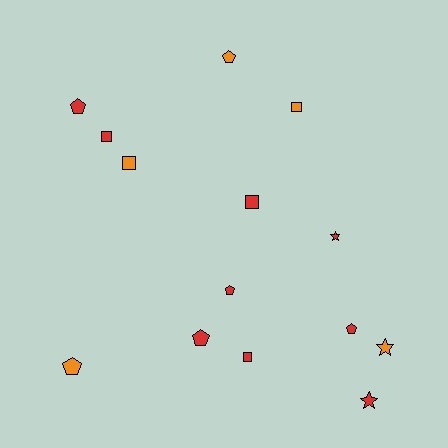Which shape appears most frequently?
Pentagon, with 6 objects.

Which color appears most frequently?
Red, with 9 objects.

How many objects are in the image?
There are 14 objects.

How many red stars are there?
There are 2 red stars.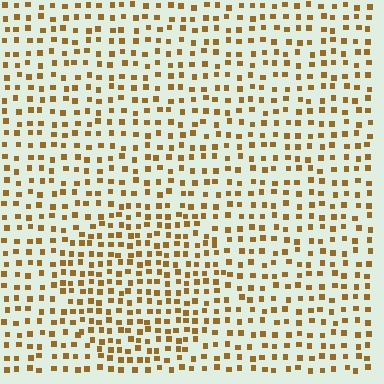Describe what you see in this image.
The image contains small brown elements arranged at two different densities. A circle-shaped region is visible where the elements are more densely packed than the surrounding area.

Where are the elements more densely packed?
The elements are more densely packed inside the circle boundary.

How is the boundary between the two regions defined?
The boundary is defined by a change in element density (approximately 1.5x ratio). All elements are the same color, size, and shape.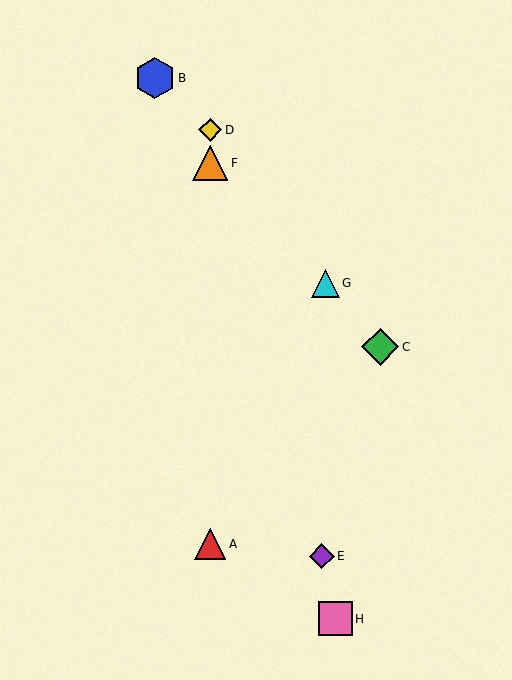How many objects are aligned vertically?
3 objects (A, D, F) are aligned vertically.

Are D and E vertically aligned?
No, D is at x≈210 and E is at x≈322.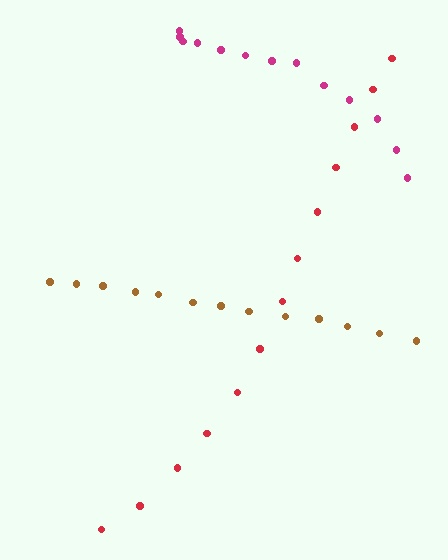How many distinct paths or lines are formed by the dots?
There are 3 distinct paths.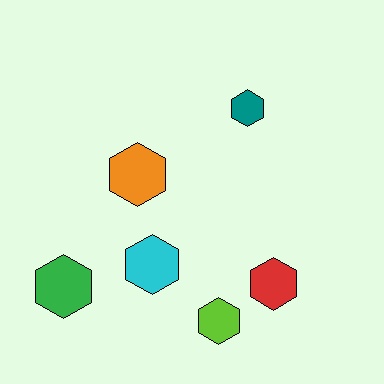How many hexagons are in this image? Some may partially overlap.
There are 6 hexagons.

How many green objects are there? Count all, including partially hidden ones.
There is 1 green object.